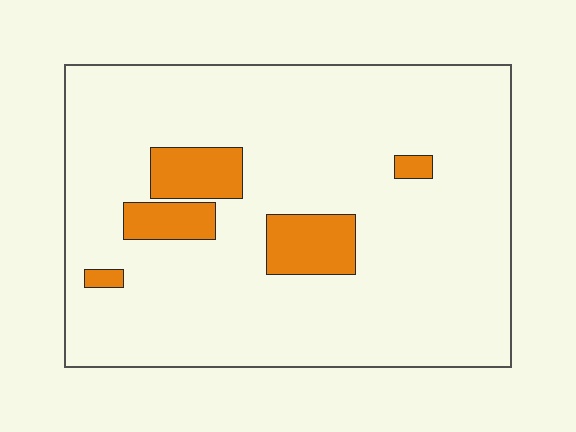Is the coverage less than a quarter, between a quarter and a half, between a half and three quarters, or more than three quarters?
Less than a quarter.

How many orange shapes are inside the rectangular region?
5.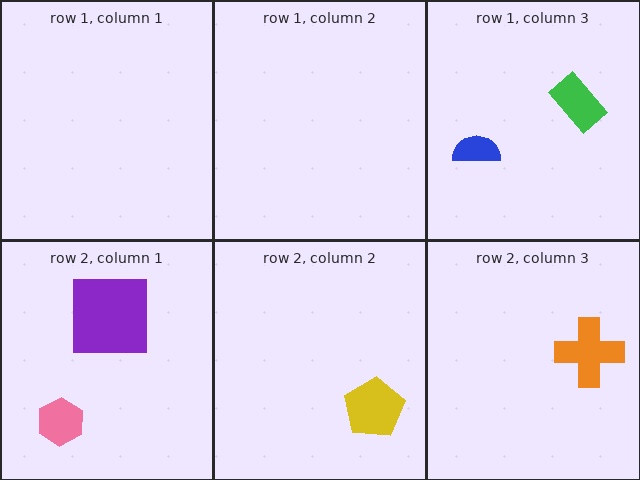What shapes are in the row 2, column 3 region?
The orange cross.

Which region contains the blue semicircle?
The row 1, column 3 region.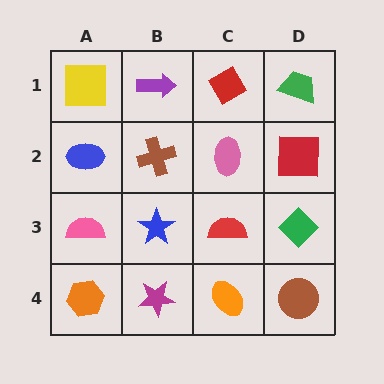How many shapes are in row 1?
4 shapes.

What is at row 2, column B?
A brown cross.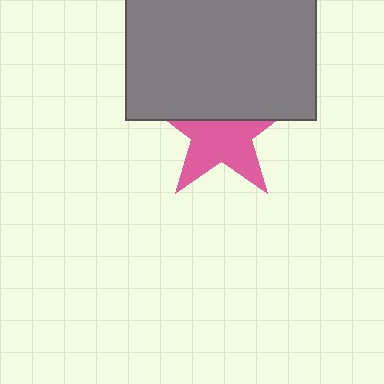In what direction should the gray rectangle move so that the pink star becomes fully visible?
The gray rectangle should move up. That is the shortest direction to clear the overlap and leave the pink star fully visible.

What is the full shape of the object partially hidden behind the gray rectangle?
The partially hidden object is a pink star.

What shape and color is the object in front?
The object in front is a gray rectangle.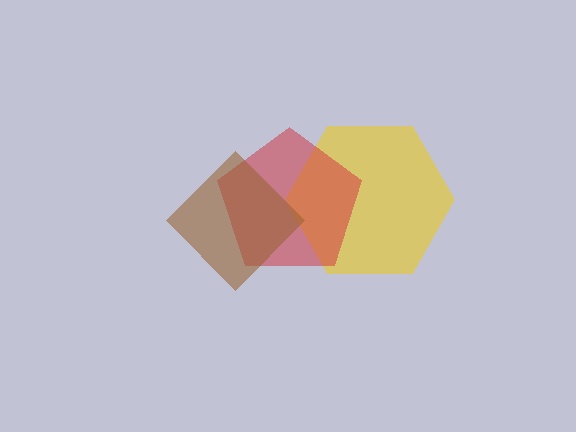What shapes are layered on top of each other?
The layered shapes are: a yellow hexagon, a red pentagon, a brown diamond.